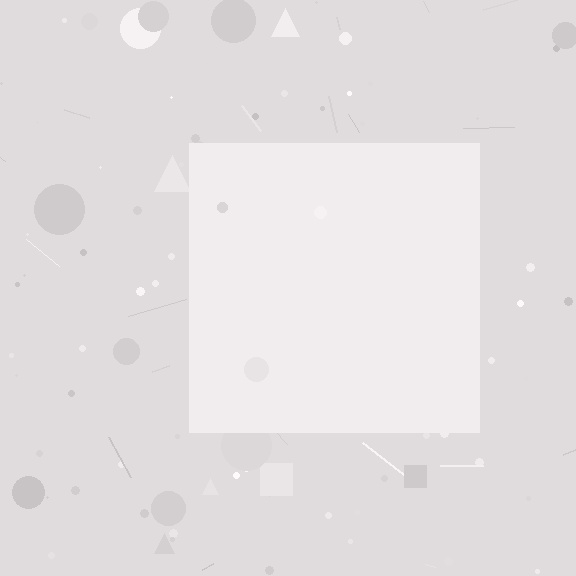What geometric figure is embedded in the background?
A square is embedded in the background.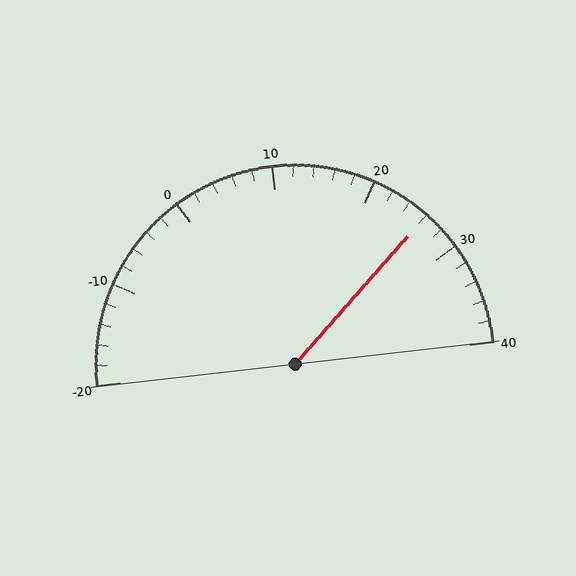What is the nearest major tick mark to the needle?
The nearest major tick mark is 30.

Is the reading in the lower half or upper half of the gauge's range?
The reading is in the upper half of the range (-20 to 40).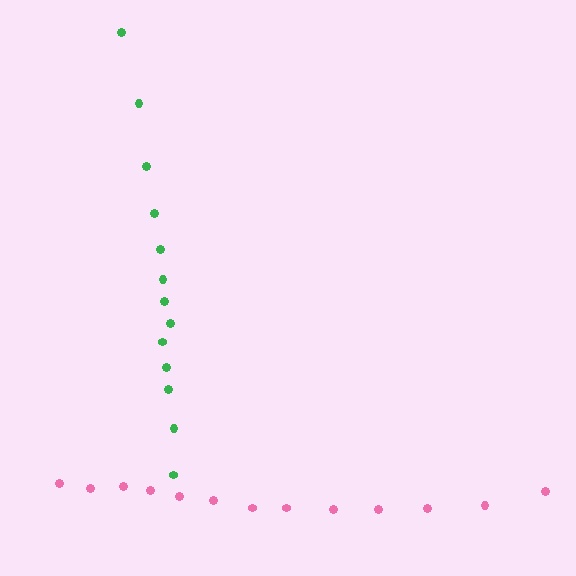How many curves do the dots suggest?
There are 2 distinct paths.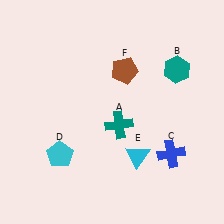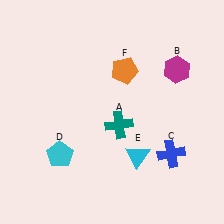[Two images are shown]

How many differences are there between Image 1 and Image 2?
There are 2 differences between the two images.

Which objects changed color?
B changed from teal to magenta. F changed from brown to orange.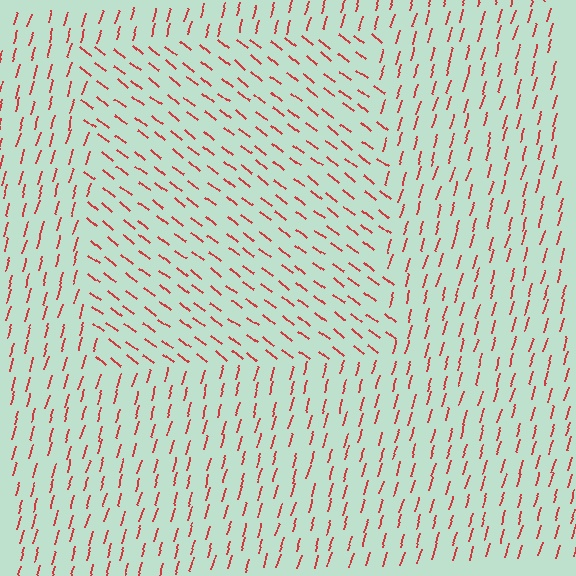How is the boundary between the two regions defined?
The boundary is defined purely by a change in line orientation (approximately 68 degrees difference). All lines are the same color and thickness.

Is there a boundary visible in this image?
Yes, there is a texture boundary formed by a change in line orientation.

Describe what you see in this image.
The image is filled with small red line segments. A rectangle region in the image has lines oriented differently from the surrounding lines, creating a visible texture boundary.